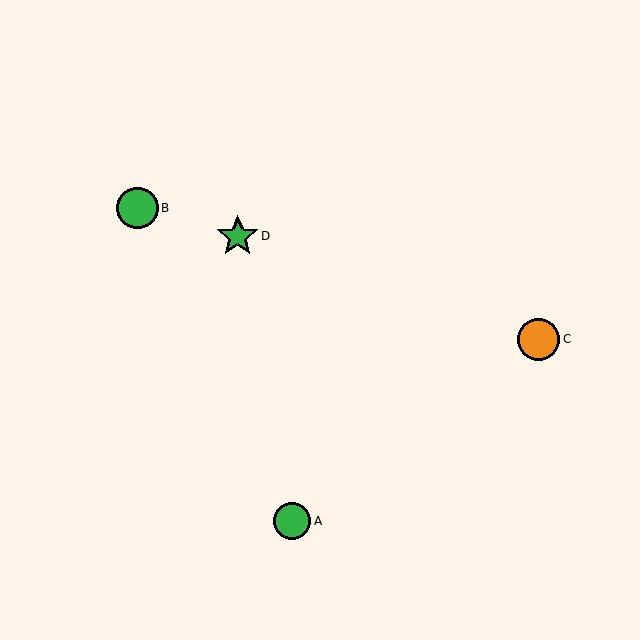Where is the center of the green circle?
The center of the green circle is at (137, 208).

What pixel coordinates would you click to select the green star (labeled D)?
Click at (238, 236) to select the green star D.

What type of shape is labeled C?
Shape C is an orange circle.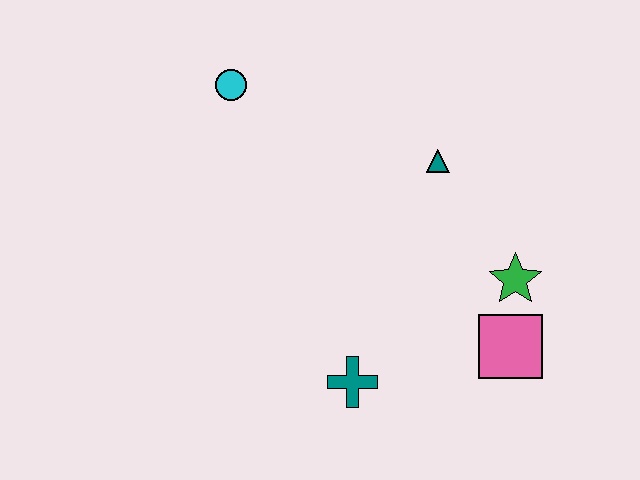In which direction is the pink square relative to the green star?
The pink square is below the green star.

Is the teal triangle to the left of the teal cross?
No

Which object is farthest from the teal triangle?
The teal cross is farthest from the teal triangle.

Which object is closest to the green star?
The pink square is closest to the green star.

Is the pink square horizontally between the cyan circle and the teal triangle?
No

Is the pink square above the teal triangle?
No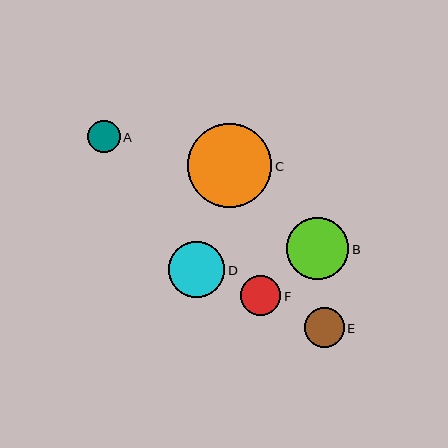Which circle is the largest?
Circle C is the largest with a size of approximately 84 pixels.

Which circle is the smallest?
Circle A is the smallest with a size of approximately 33 pixels.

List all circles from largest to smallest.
From largest to smallest: C, B, D, F, E, A.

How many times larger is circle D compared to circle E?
Circle D is approximately 1.4 times the size of circle E.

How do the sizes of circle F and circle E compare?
Circle F and circle E are approximately the same size.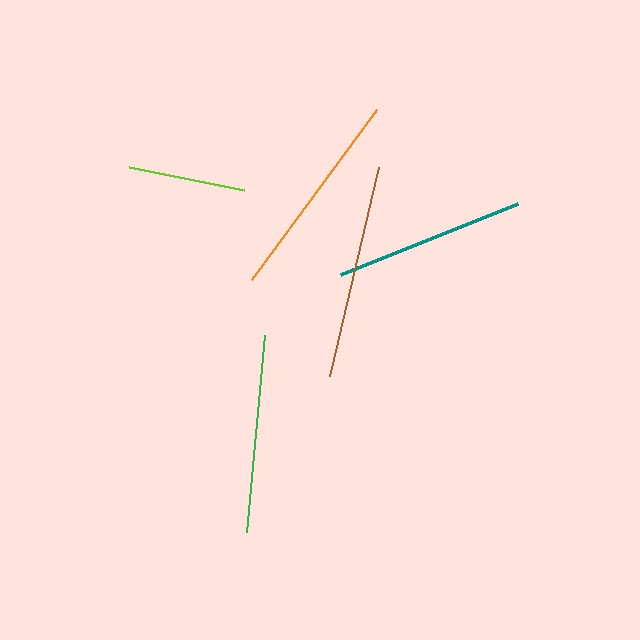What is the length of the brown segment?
The brown segment is approximately 214 pixels long.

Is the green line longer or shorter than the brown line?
The brown line is longer than the green line.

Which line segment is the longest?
The brown line is the longest at approximately 214 pixels.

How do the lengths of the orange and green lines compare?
The orange and green lines are approximately the same length.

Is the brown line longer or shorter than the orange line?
The brown line is longer than the orange line.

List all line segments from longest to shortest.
From longest to shortest: brown, orange, green, teal, lime.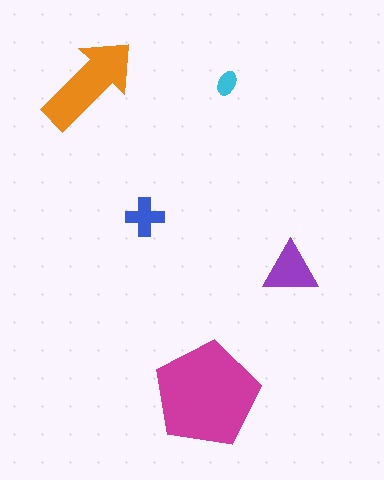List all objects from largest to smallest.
The magenta pentagon, the orange arrow, the purple triangle, the blue cross, the cyan ellipse.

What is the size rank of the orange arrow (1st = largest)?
2nd.